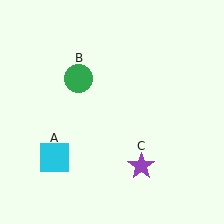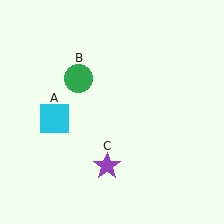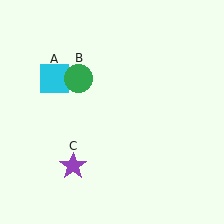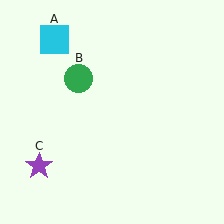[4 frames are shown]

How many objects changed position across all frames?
2 objects changed position: cyan square (object A), purple star (object C).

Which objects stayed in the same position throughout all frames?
Green circle (object B) remained stationary.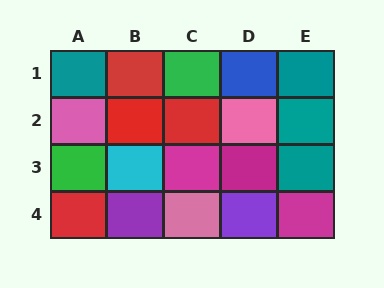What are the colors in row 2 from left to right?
Pink, red, red, pink, teal.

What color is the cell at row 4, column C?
Pink.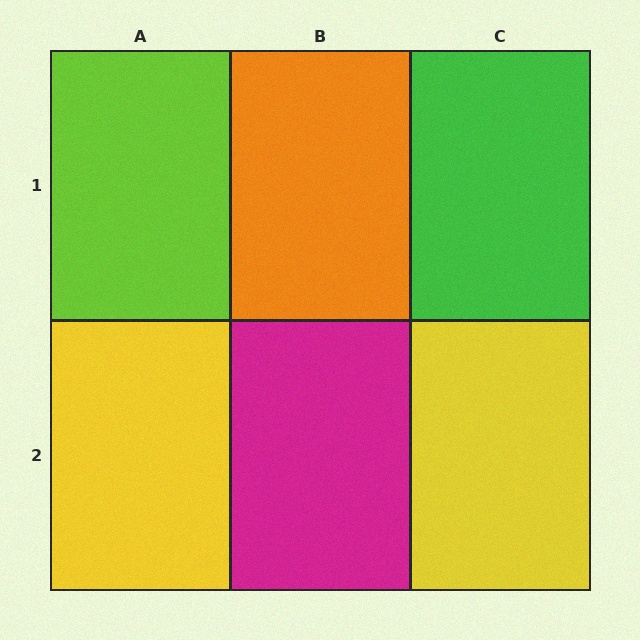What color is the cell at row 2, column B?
Magenta.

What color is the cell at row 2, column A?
Yellow.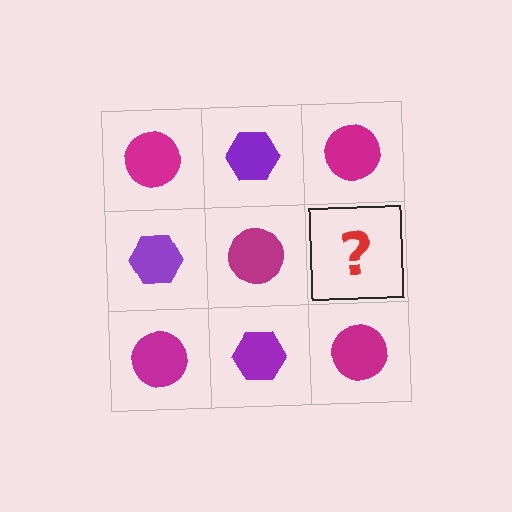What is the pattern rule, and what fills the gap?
The rule is that it alternates magenta circle and purple hexagon in a checkerboard pattern. The gap should be filled with a purple hexagon.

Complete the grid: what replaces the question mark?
The question mark should be replaced with a purple hexagon.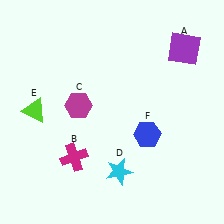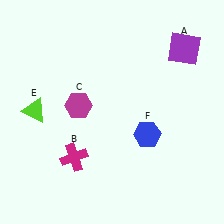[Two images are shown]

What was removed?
The cyan star (D) was removed in Image 2.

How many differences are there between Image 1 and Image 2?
There is 1 difference between the two images.